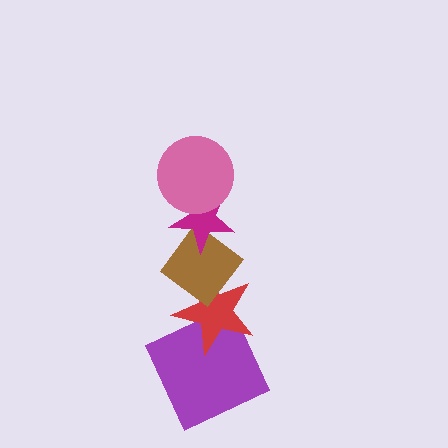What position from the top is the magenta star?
The magenta star is 2nd from the top.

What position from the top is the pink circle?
The pink circle is 1st from the top.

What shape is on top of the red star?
The brown diamond is on top of the red star.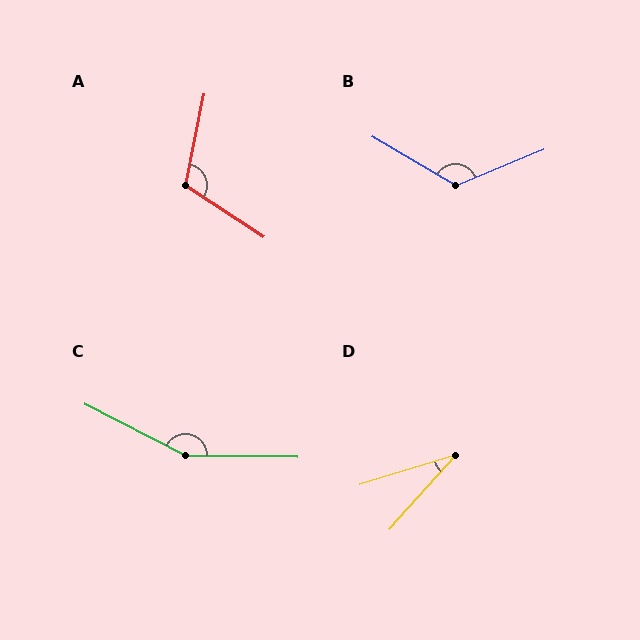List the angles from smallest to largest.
D (31°), A (112°), B (127°), C (153°).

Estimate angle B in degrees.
Approximately 127 degrees.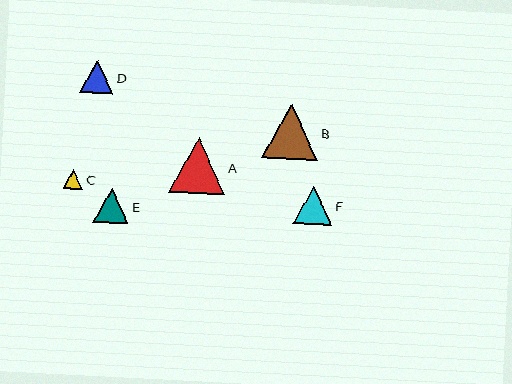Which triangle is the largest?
Triangle A is the largest with a size of approximately 56 pixels.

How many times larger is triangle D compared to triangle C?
Triangle D is approximately 1.7 times the size of triangle C.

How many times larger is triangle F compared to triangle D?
Triangle F is approximately 1.2 times the size of triangle D.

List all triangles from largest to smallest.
From largest to smallest: A, B, F, E, D, C.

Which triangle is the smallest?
Triangle C is the smallest with a size of approximately 20 pixels.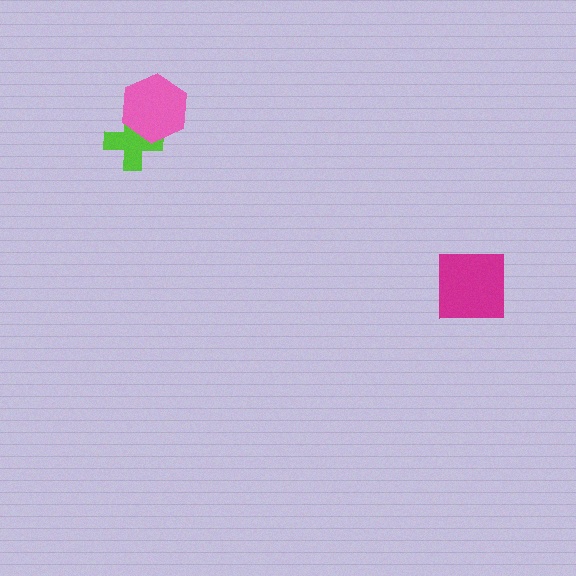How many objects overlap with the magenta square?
0 objects overlap with the magenta square.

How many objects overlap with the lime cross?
1 object overlaps with the lime cross.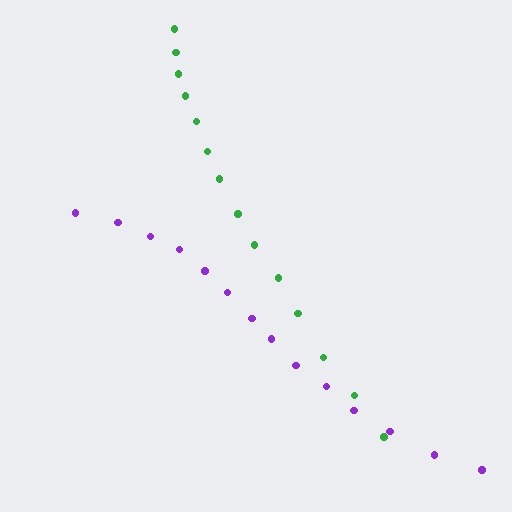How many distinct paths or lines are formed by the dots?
There are 2 distinct paths.